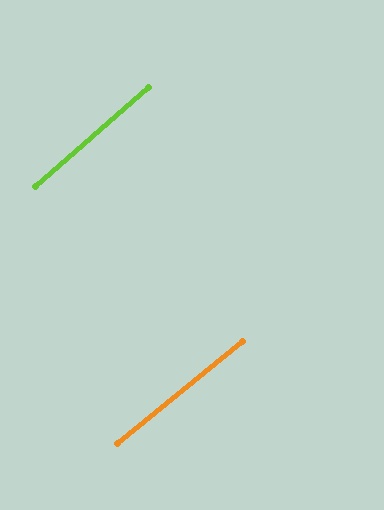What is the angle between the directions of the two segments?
Approximately 2 degrees.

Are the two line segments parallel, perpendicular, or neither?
Parallel — their directions differ by only 1.9°.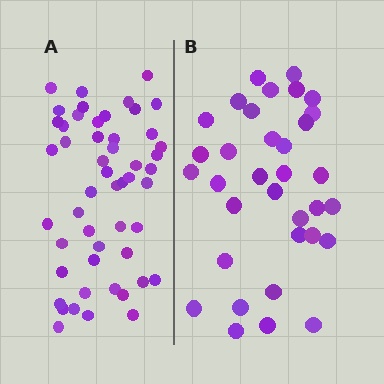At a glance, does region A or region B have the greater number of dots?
Region A (the left region) has more dots.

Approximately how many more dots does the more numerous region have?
Region A has approximately 15 more dots than region B.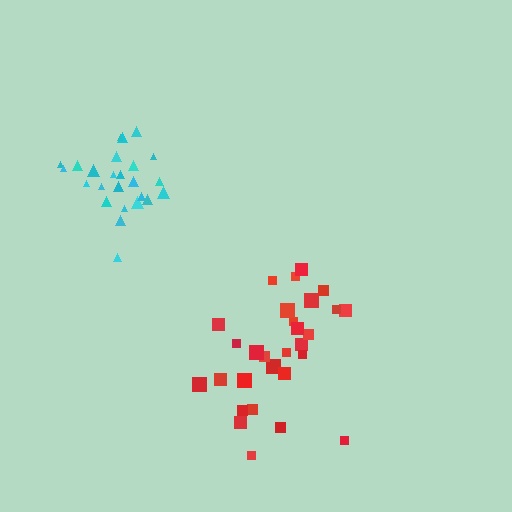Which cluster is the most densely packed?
Cyan.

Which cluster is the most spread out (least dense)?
Red.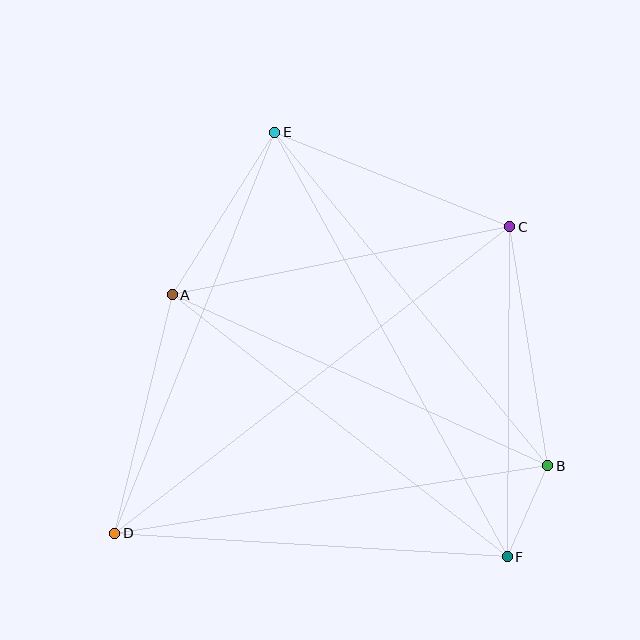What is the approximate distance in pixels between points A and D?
The distance between A and D is approximately 245 pixels.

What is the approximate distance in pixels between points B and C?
The distance between B and C is approximately 242 pixels.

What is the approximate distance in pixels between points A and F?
The distance between A and F is approximately 425 pixels.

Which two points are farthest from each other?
Points C and D are farthest from each other.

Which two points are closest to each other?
Points B and F are closest to each other.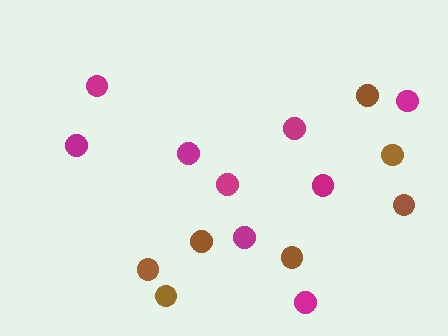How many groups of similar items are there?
There are 2 groups: one group of brown circles (7) and one group of magenta circles (9).